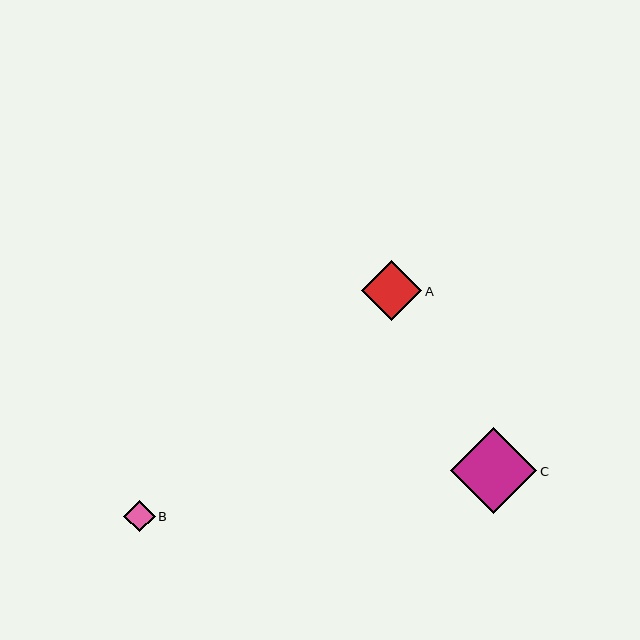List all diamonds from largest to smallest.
From largest to smallest: C, A, B.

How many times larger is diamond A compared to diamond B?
Diamond A is approximately 1.9 times the size of diamond B.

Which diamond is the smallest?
Diamond B is the smallest with a size of approximately 32 pixels.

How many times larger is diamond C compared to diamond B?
Diamond C is approximately 2.7 times the size of diamond B.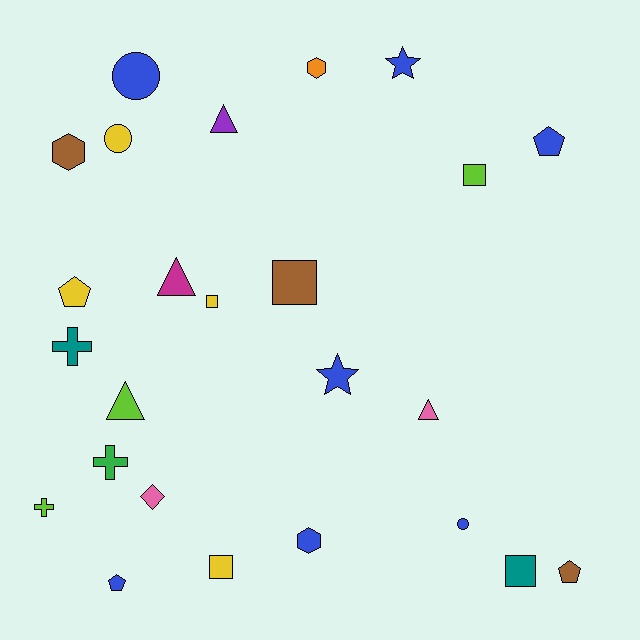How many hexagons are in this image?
There are 3 hexagons.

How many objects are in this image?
There are 25 objects.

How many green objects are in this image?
There is 1 green object.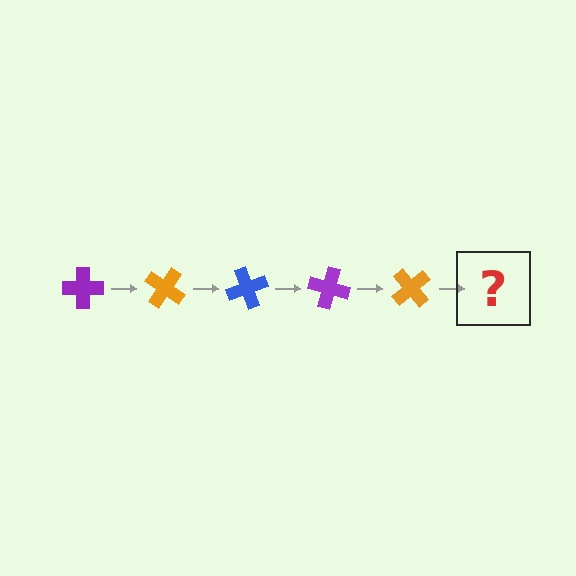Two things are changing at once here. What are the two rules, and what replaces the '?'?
The two rules are that it rotates 35 degrees each step and the color cycles through purple, orange, and blue. The '?' should be a blue cross, rotated 175 degrees from the start.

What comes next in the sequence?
The next element should be a blue cross, rotated 175 degrees from the start.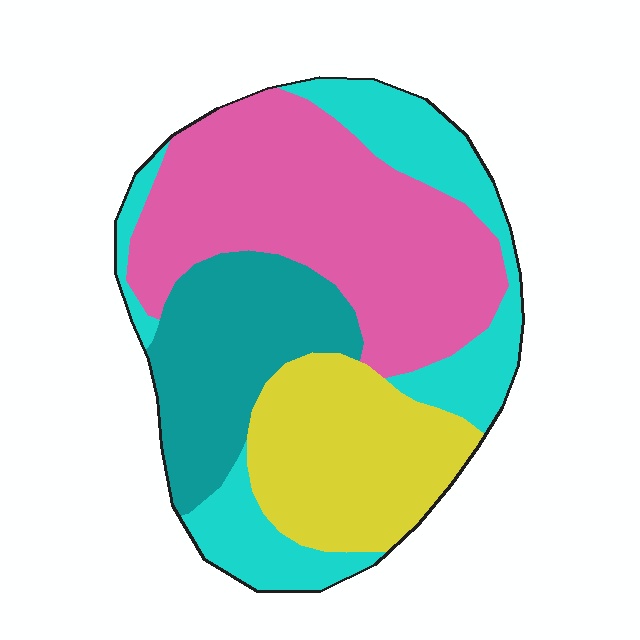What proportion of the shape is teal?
Teal covers about 20% of the shape.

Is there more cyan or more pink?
Pink.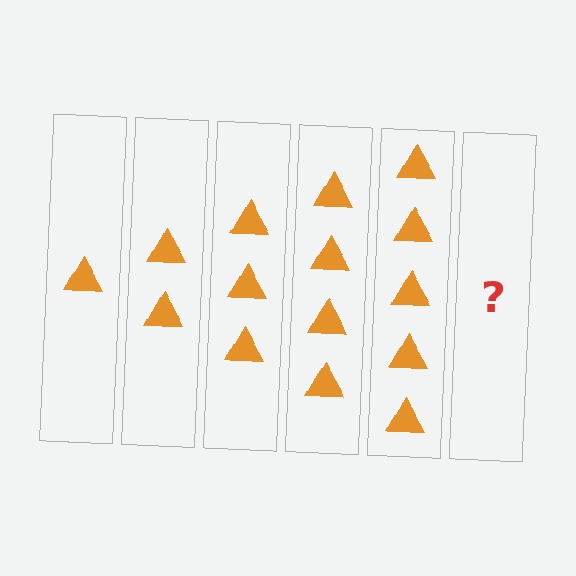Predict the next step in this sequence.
The next step is 6 triangles.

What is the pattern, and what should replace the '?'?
The pattern is that each step adds one more triangle. The '?' should be 6 triangles.